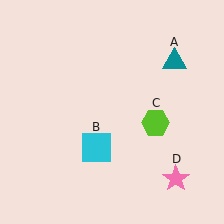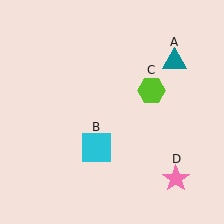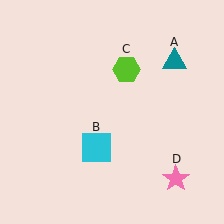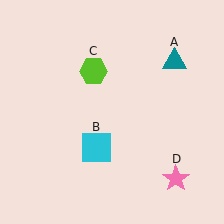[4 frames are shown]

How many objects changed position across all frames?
1 object changed position: lime hexagon (object C).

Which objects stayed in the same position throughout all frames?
Teal triangle (object A) and cyan square (object B) and pink star (object D) remained stationary.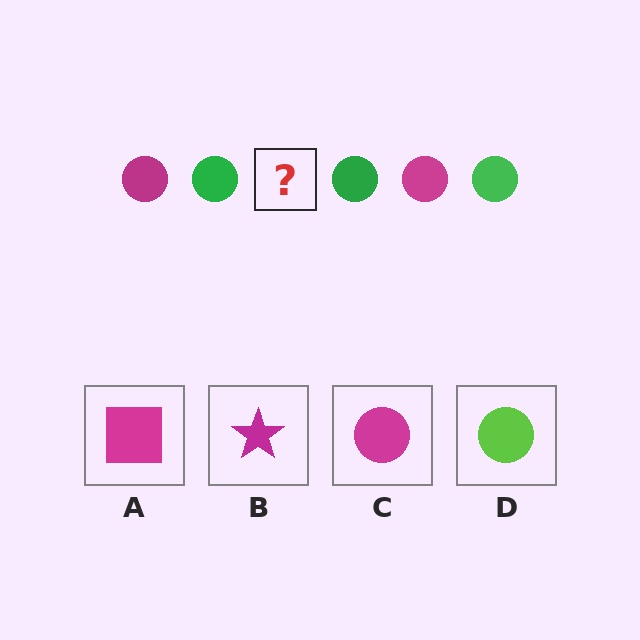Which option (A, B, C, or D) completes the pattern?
C.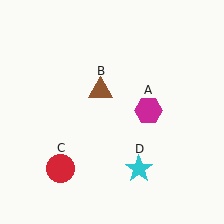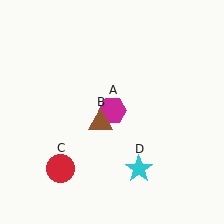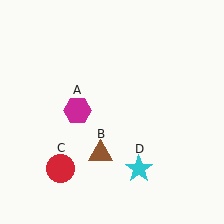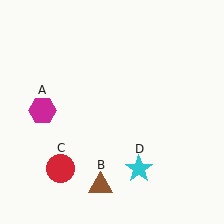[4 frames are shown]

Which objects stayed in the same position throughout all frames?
Red circle (object C) and cyan star (object D) remained stationary.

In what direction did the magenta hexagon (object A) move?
The magenta hexagon (object A) moved left.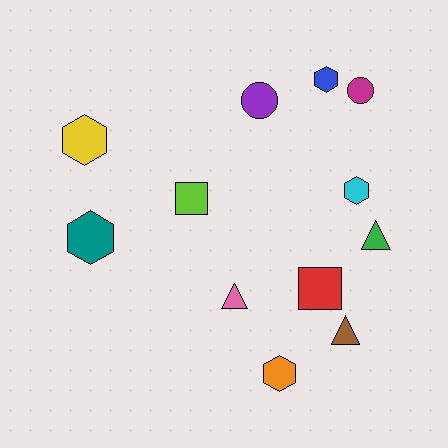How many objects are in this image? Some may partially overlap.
There are 12 objects.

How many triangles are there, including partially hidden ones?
There are 3 triangles.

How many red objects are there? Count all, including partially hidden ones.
There is 1 red object.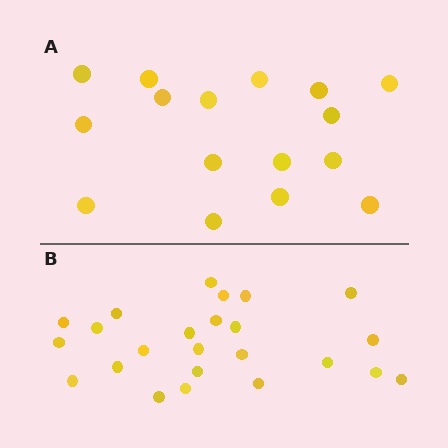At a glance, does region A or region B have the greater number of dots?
Region B (the bottom region) has more dots.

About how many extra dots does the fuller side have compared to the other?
Region B has roughly 8 or so more dots than region A.